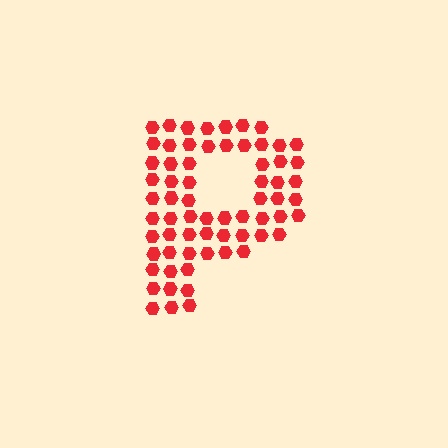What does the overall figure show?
The overall figure shows the letter P.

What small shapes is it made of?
It is made of small hexagons.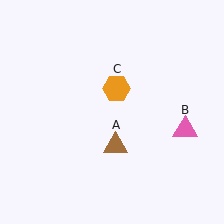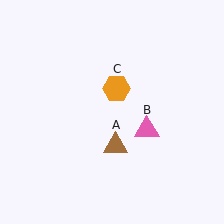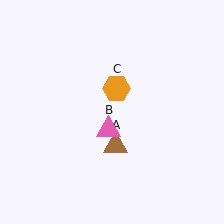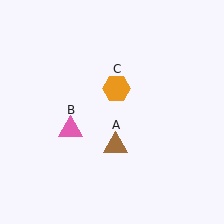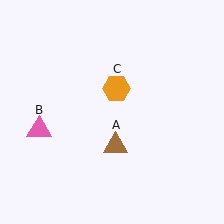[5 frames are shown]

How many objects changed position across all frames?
1 object changed position: pink triangle (object B).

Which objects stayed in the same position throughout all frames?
Brown triangle (object A) and orange hexagon (object C) remained stationary.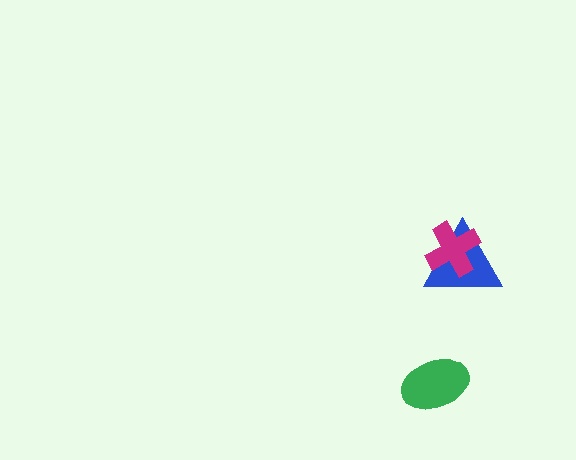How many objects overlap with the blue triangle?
1 object overlaps with the blue triangle.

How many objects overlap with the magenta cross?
1 object overlaps with the magenta cross.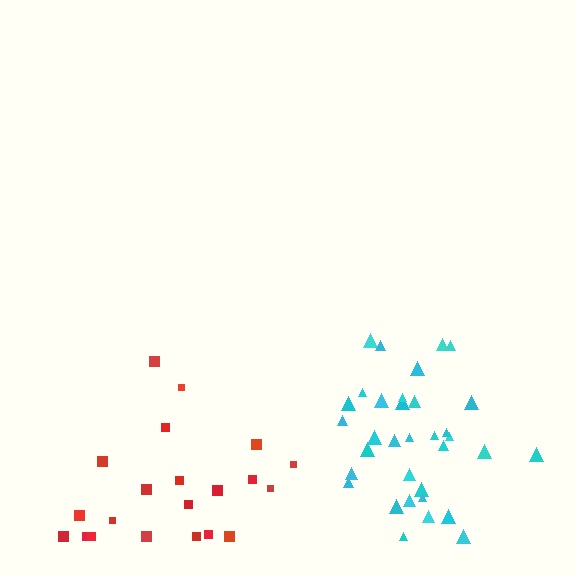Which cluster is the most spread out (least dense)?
Red.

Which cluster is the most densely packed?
Cyan.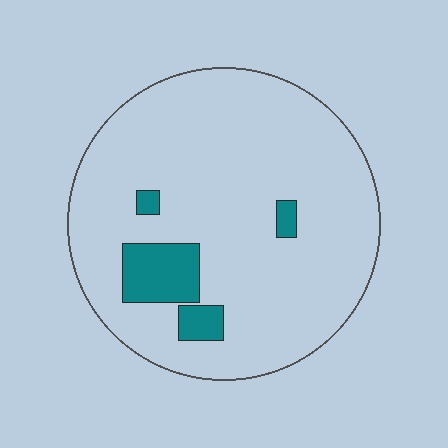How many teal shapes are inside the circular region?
4.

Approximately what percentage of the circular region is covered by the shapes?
Approximately 10%.